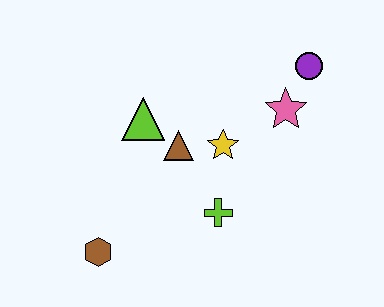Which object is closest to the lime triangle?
The brown triangle is closest to the lime triangle.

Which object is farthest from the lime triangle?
The purple circle is farthest from the lime triangle.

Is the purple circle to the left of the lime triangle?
No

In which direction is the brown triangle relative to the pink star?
The brown triangle is to the left of the pink star.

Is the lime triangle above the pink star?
No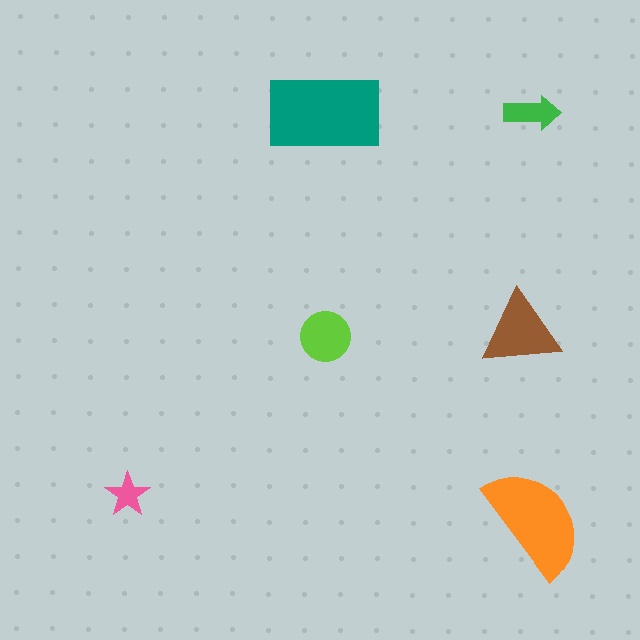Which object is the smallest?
The pink star.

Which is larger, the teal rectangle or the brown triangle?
The teal rectangle.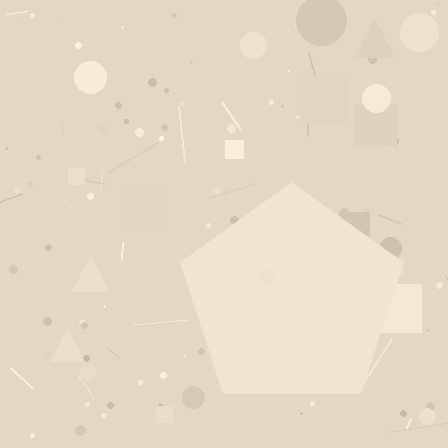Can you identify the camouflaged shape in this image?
The camouflaged shape is a pentagon.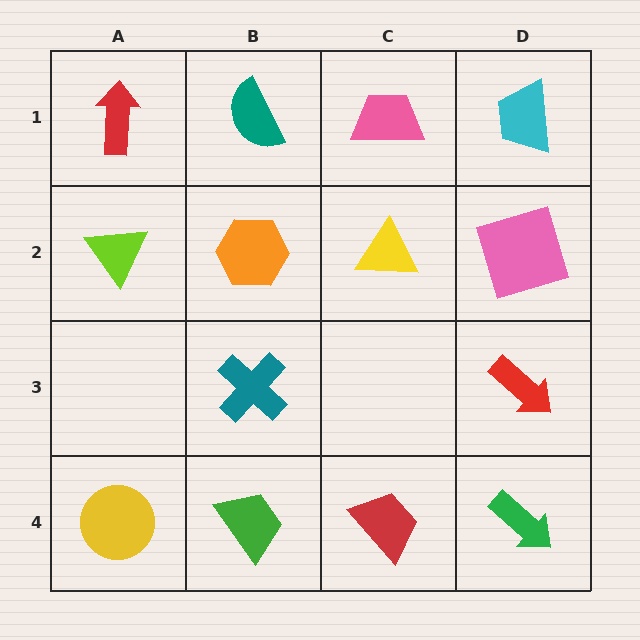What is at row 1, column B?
A teal semicircle.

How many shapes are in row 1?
4 shapes.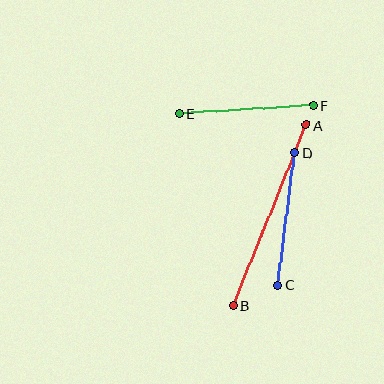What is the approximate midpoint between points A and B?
The midpoint is at approximately (270, 215) pixels.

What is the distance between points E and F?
The distance is approximately 135 pixels.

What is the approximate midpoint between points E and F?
The midpoint is at approximately (246, 110) pixels.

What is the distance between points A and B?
The distance is approximately 194 pixels.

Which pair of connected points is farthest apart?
Points A and B are farthest apart.